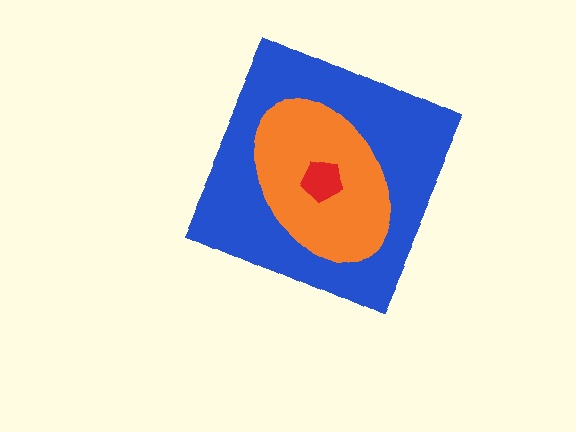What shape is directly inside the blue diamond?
The orange ellipse.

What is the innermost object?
The red pentagon.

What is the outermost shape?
The blue diamond.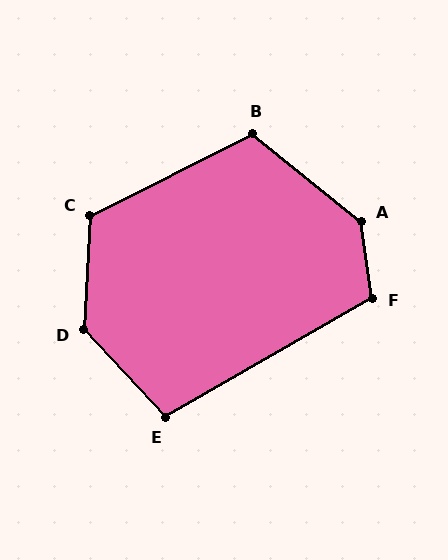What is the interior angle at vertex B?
Approximately 114 degrees (obtuse).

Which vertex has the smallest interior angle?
E, at approximately 103 degrees.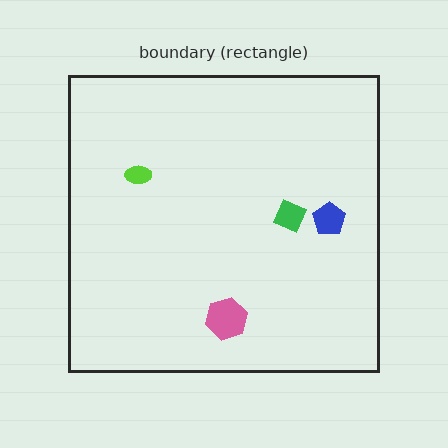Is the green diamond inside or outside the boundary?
Inside.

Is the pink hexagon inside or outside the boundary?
Inside.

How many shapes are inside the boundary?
4 inside, 0 outside.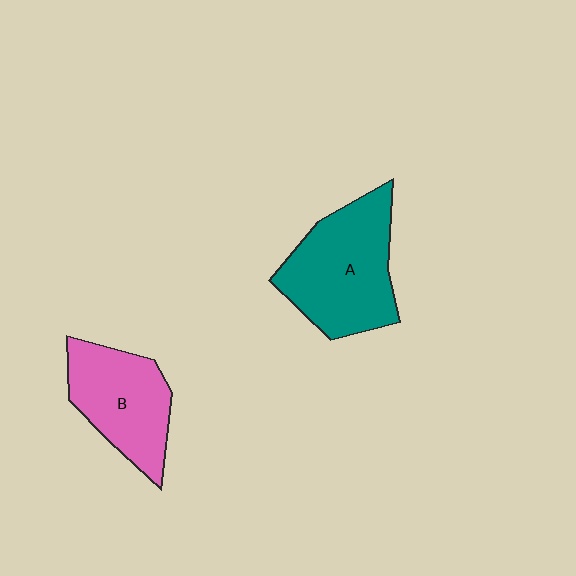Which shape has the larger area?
Shape A (teal).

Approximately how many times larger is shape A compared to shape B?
Approximately 1.3 times.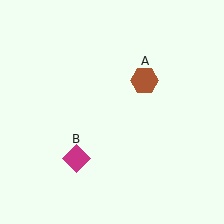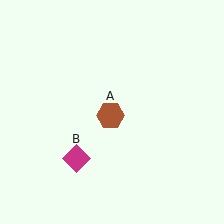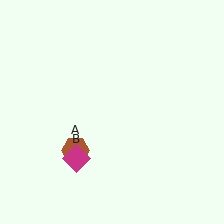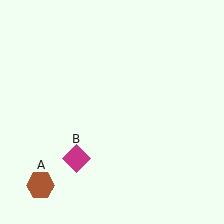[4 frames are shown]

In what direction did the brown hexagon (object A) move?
The brown hexagon (object A) moved down and to the left.